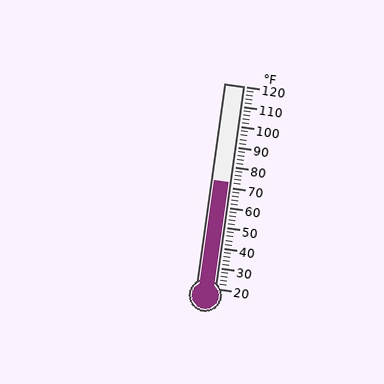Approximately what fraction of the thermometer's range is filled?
The thermometer is filled to approximately 50% of its range.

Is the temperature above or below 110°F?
The temperature is below 110°F.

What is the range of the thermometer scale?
The thermometer scale ranges from 20°F to 120°F.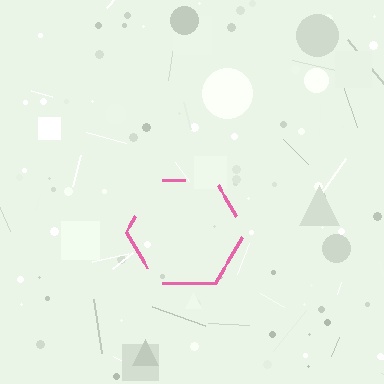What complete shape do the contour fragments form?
The contour fragments form a hexagon.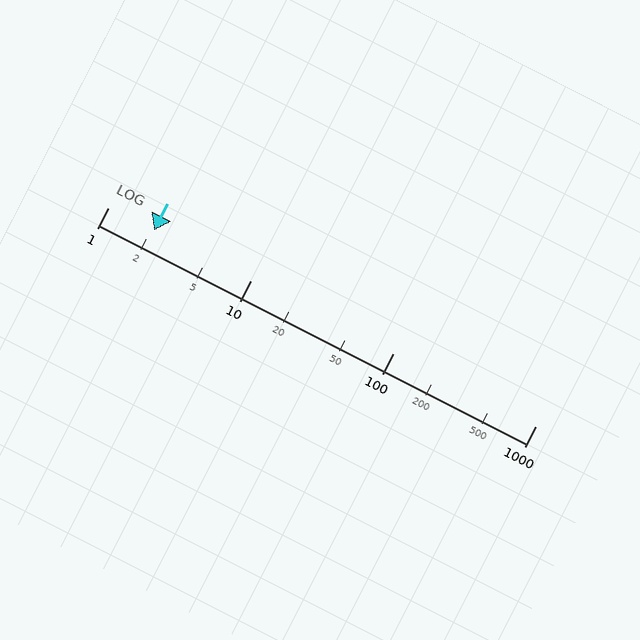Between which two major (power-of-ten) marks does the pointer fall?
The pointer is between 1 and 10.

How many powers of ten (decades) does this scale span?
The scale spans 3 decades, from 1 to 1000.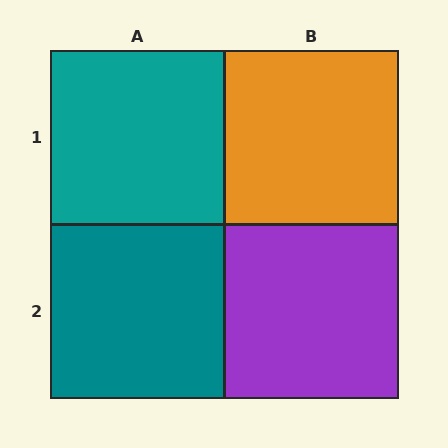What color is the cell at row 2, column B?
Purple.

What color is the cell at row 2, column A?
Teal.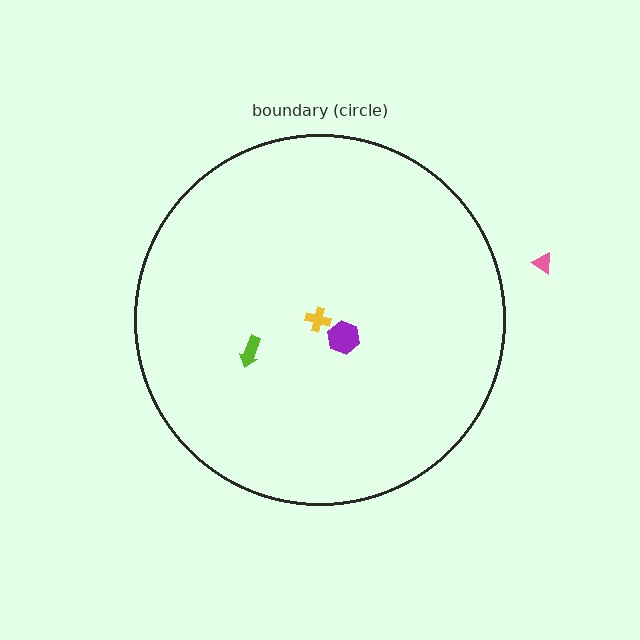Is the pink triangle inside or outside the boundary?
Outside.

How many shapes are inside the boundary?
3 inside, 1 outside.